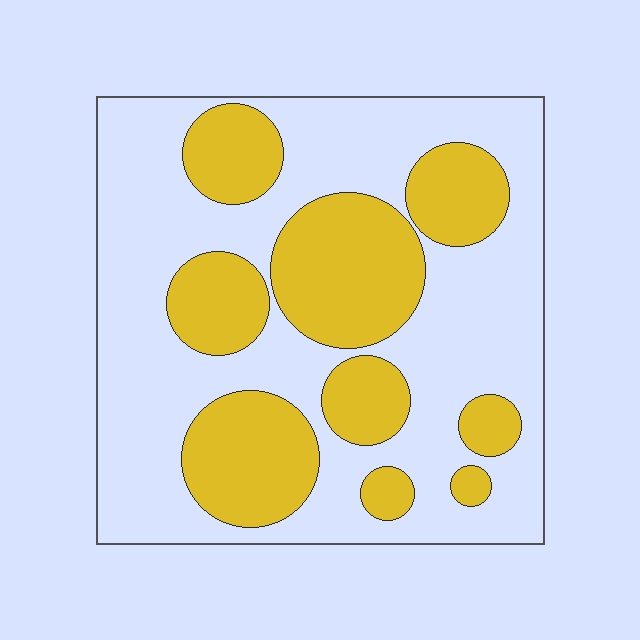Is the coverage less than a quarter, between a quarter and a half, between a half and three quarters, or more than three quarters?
Between a quarter and a half.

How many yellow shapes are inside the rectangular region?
9.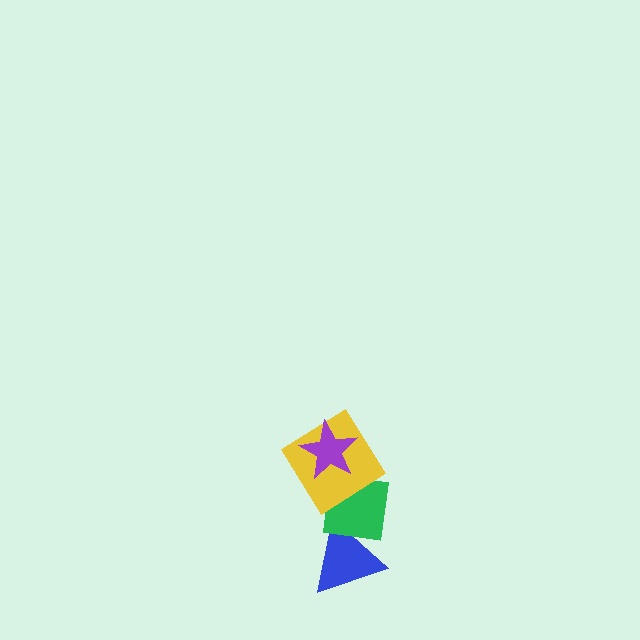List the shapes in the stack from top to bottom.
From top to bottom: the purple star, the yellow diamond, the green square, the blue triangle.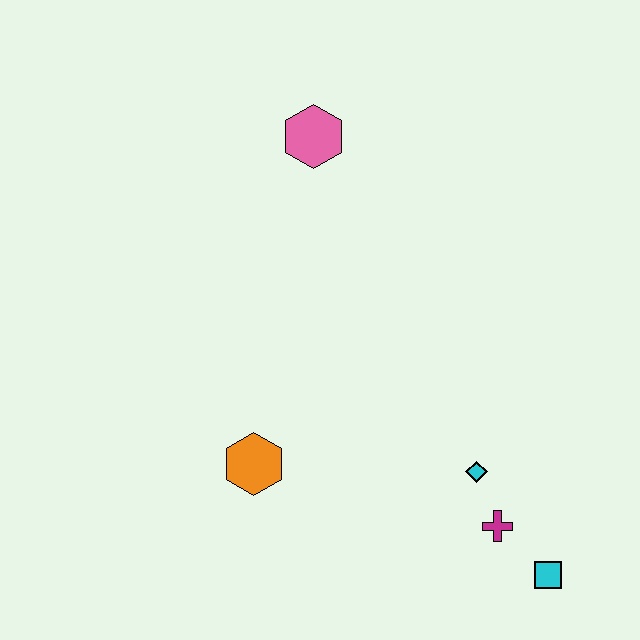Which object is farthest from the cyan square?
The pink hexagon is farthest from the cyan square.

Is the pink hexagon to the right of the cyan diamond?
No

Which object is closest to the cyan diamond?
The magenta cross is closest to the cyan diamond.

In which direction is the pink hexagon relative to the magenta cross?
The pink hexagon is above the magenta cross.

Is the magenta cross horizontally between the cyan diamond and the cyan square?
Yes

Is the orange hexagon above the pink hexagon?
No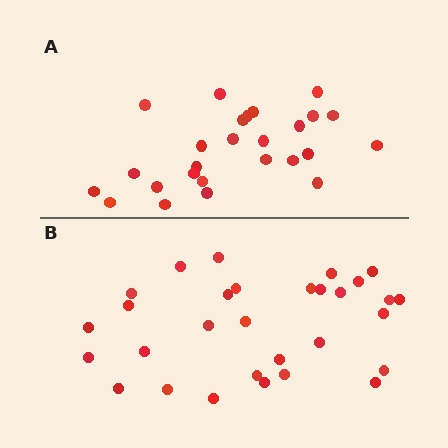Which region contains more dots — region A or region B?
Region B (the bottom region) has more dots.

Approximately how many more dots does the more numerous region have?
Region B has about 4 more dots than region A.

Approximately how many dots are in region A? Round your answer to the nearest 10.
About 30 dots. (The exact count is 26, which rounds to 30.)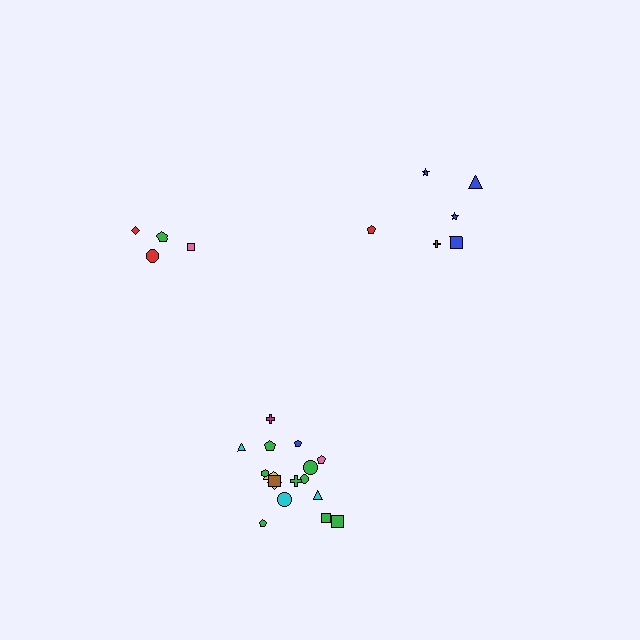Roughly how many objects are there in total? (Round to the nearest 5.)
Roughly 30 objects in total.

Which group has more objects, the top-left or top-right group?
The top-right group.